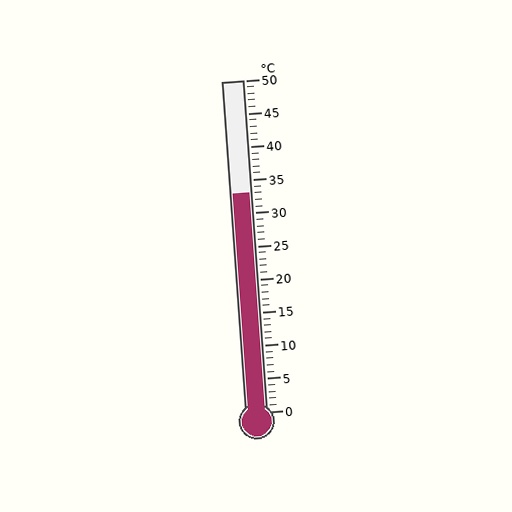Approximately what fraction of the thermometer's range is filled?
The thermometer is filled to approximately 65% of its range.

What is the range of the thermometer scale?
The thermometer scale ranges from 0°C to 50°C.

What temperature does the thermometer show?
The thermometer shows approximately 33°C.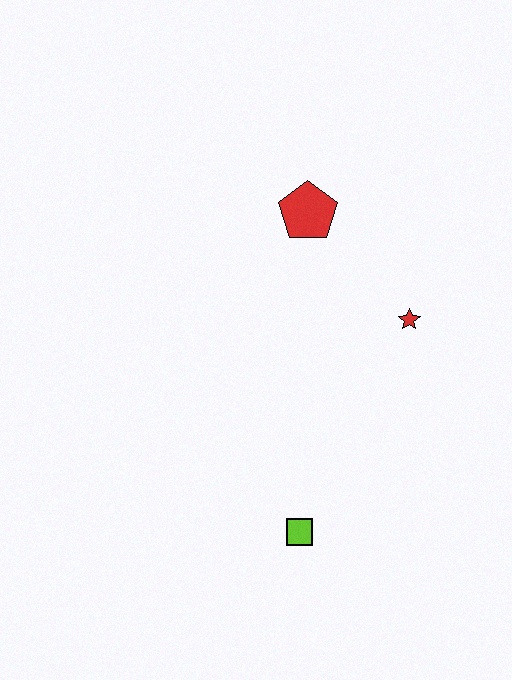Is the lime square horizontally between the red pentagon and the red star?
No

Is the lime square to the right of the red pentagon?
No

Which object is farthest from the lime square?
The red pentagon is farthest from the lime square.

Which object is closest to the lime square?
The red star is closest to the lime square.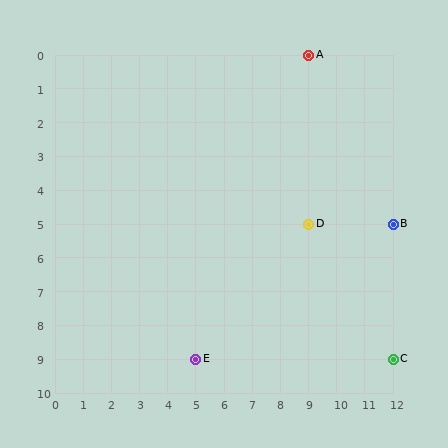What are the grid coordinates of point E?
Point E is at grid coordinates (5, 9).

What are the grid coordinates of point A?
Point A is at grid coordinates (9, 0).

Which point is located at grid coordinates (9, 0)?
Point A is at (9, 0).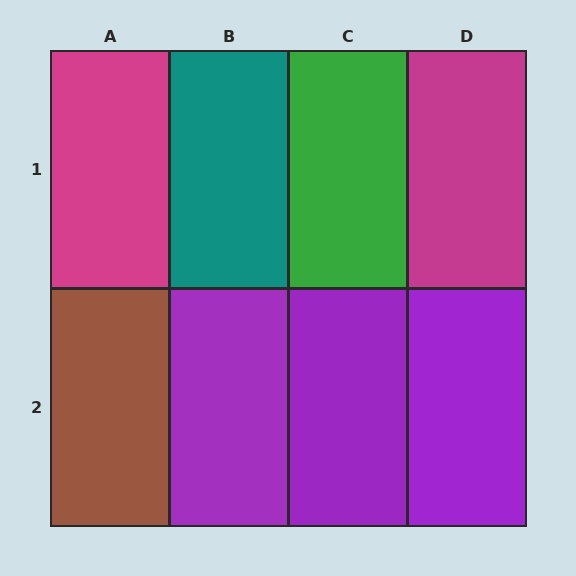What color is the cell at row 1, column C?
Green.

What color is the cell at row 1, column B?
Teal.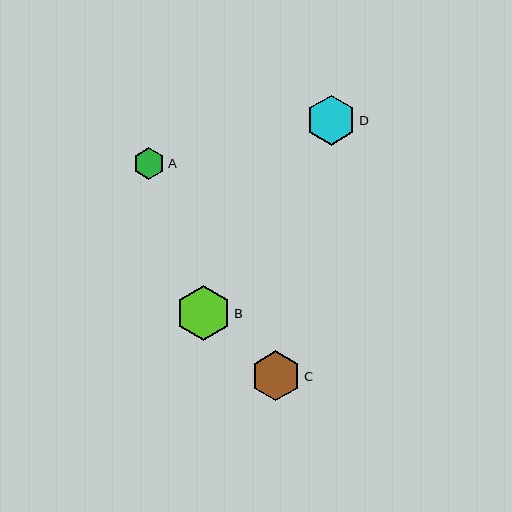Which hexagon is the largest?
Hexagon B is the largest with a size of approximately 55 pixels.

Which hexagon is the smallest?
Hexagon A is the smallest with a size of approximately 32 pixels.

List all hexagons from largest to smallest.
From largest to smallest: B, C, D, A.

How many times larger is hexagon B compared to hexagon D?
Hexagon B is approximately 1.1 times the size of hexagon D.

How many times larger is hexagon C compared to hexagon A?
Hexagon C is approximately 1.6 times the size of hexagon A.